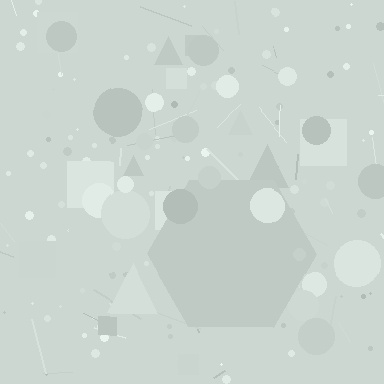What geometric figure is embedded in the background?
A hexagon is embedded in the background.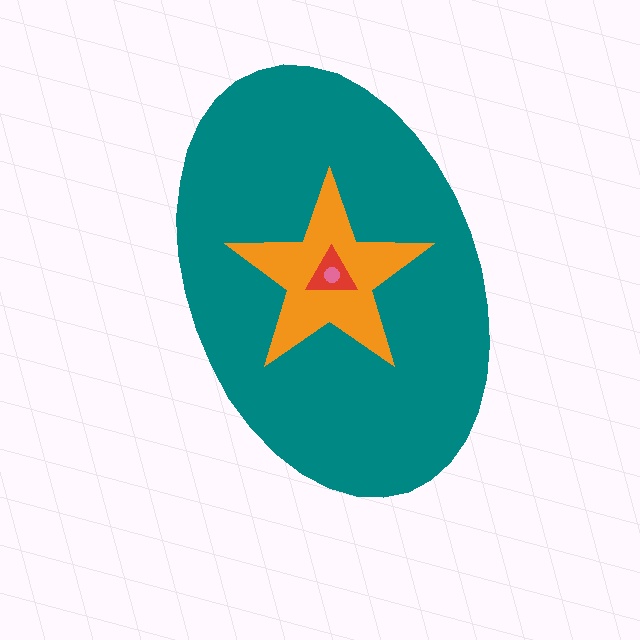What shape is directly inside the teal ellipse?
The orange star.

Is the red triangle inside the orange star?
Yes.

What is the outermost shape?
The teal ellipse.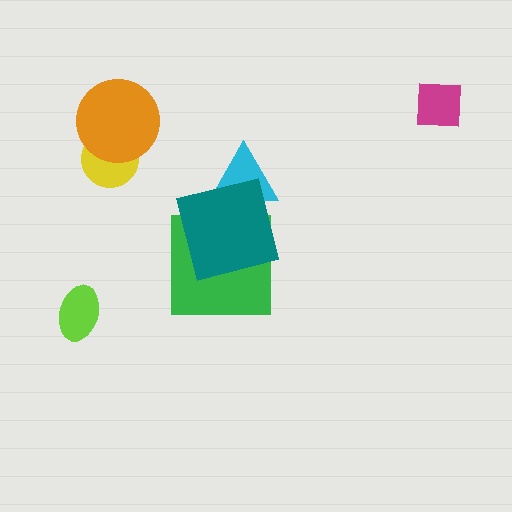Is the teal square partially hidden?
No, no other shape covers it.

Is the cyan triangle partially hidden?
Yes, it is partially covered by another shape.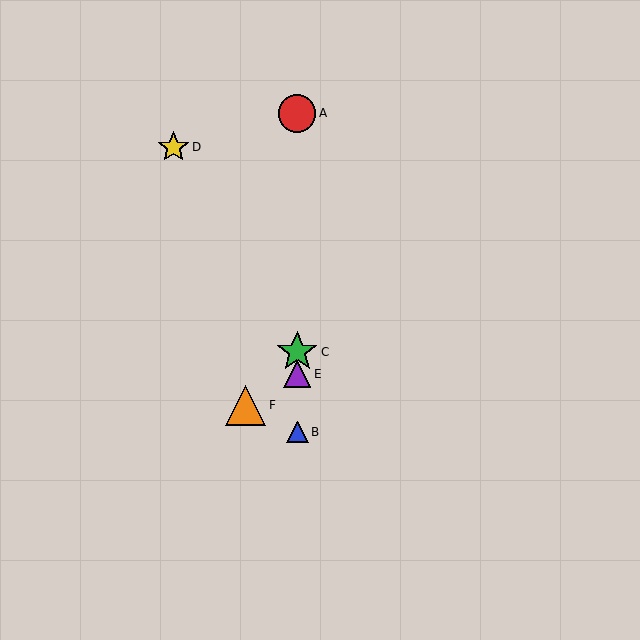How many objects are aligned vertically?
4 objects (A, B, C, E) are aligned vertically.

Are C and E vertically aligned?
Yes, both are at x≈297.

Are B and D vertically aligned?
No, B is at x≈297 and D is at x≈174.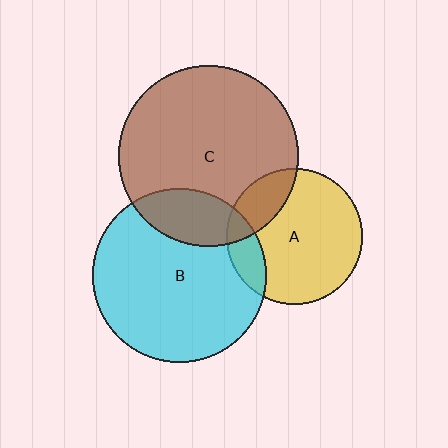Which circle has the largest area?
Circle C (brown).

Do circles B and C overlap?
Yes.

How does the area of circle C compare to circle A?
Approximately 1.8 times.